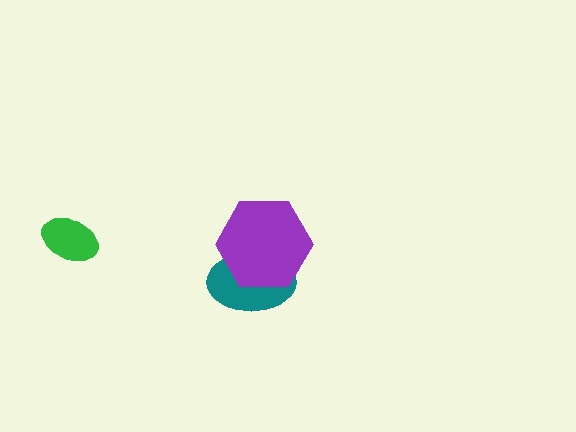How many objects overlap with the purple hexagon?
1 object overlaps with the purple hexagon.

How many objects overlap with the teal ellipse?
1 object overlaps with the teal ellipse.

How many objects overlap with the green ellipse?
0 objects overlap with the green ellipse.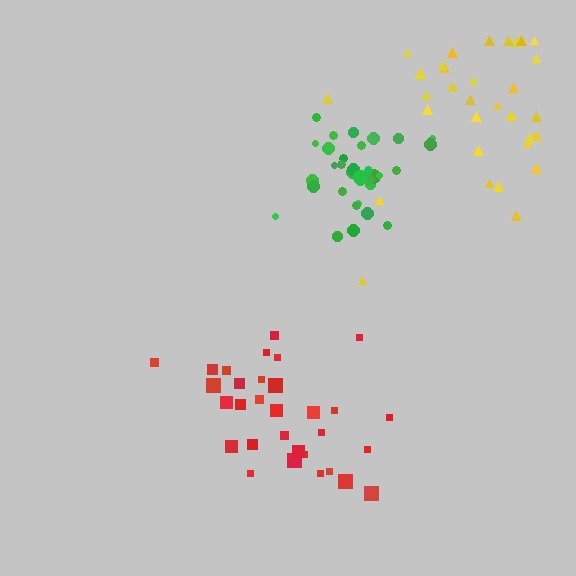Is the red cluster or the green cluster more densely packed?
Green.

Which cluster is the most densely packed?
Green.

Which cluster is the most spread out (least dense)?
Yellow.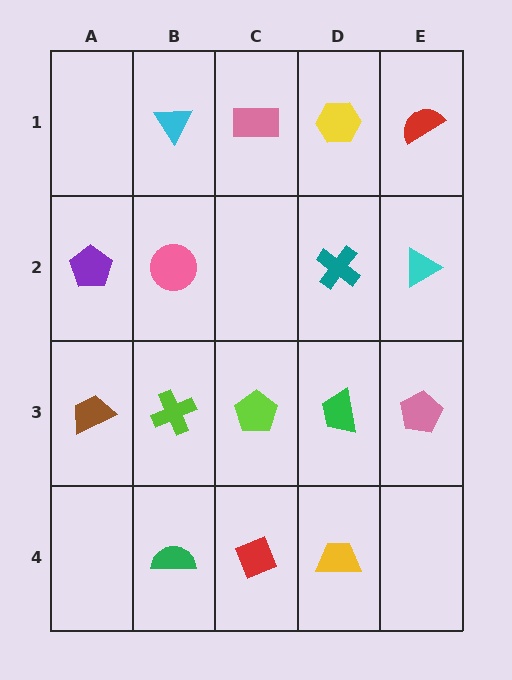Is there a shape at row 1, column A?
No, that cell is empty.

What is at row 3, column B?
A lime cross.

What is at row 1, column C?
A pink rectangle.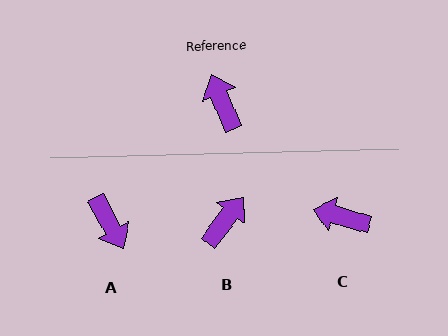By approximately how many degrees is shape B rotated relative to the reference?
Approximately 60 degrees clockwise.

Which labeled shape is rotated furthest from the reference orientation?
A, about 174 degrees away.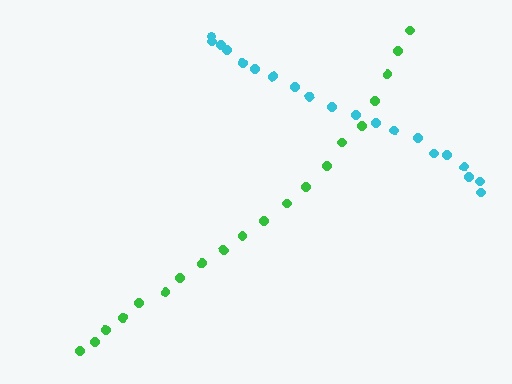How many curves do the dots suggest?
There are 2 distinct paths.